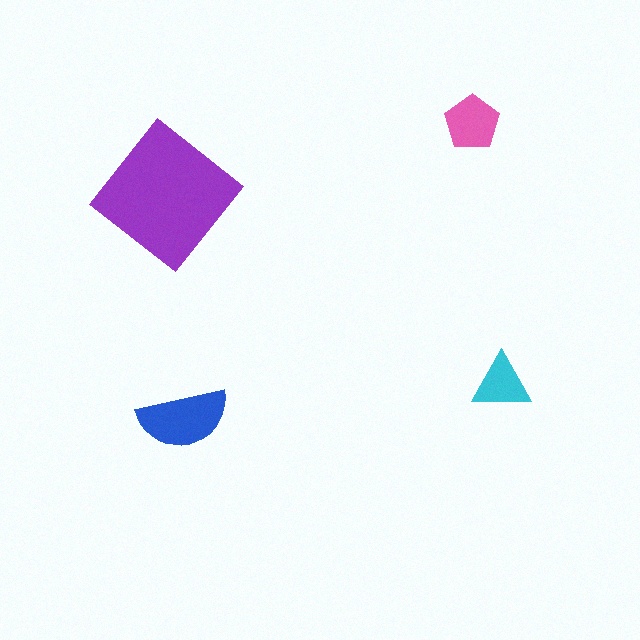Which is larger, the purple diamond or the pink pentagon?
The purple diamond.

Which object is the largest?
The purple diamond.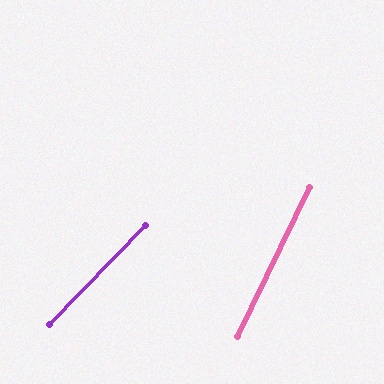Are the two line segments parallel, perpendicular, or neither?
Neither parallel nor perpendicular — they differ by about 18°.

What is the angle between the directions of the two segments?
Approximately 18 degrees.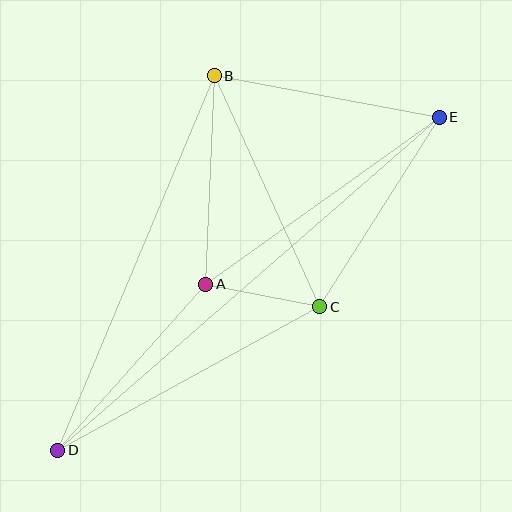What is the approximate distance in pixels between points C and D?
The distance between C and D is approximately 299 pixels.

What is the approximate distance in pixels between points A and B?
The distance between A and B is approximately 209 pixels.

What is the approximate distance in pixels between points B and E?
The distance between B and E is approximately 228 pixels.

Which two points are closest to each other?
Points A and C are closest to each other.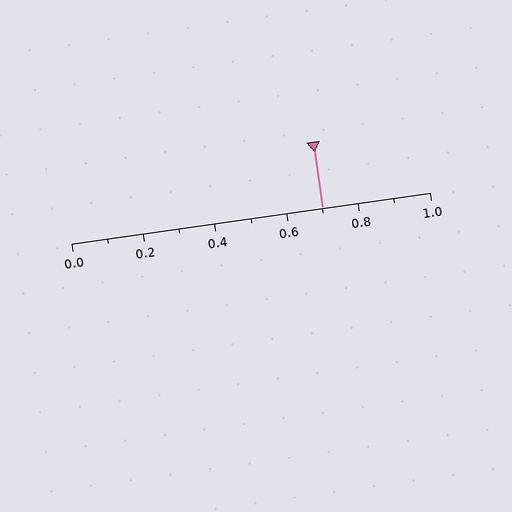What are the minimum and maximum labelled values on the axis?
The axis runs from 0.0 to 1.0.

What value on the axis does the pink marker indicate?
The marker indicates approximately 0.7.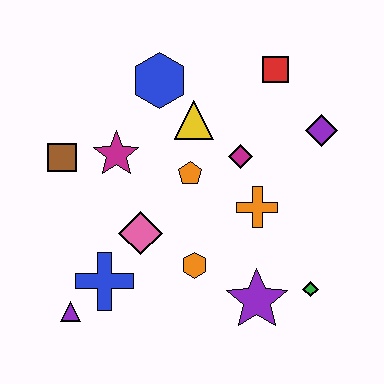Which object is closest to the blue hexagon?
The yellow triangle is closest to the blue hexagon.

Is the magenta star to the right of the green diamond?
No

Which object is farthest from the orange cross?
The purple triangle is farthest from the orange cross.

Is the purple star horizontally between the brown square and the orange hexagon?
No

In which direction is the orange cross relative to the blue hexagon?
The orange cross is below the blue hexagon.